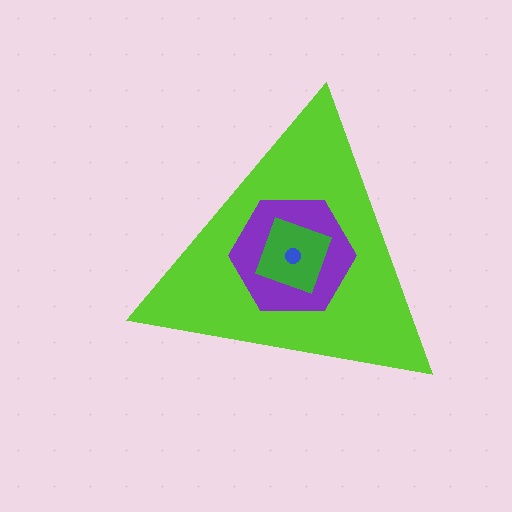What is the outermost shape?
The lime triangle.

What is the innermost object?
The blue circle.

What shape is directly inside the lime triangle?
The purple hexagon.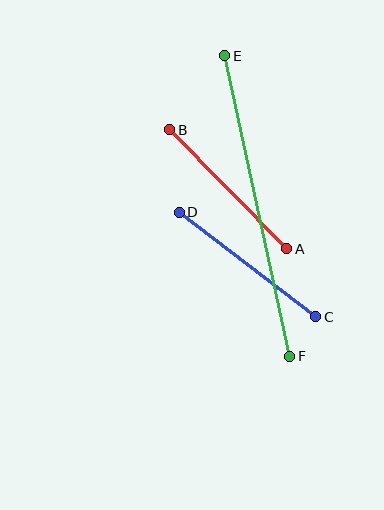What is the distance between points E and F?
The distance is approximately 307 pixels.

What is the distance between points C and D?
The distance is approximately 172 pixels.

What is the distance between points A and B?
The distance is approximately 167 pixels.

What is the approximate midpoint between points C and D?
The midpoint is at approximately (247, 264) pixels.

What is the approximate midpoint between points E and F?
The midpoint is at approximately (257, 206) pixels.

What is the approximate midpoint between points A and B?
The midpoint is at approximately (228, 189) pixels.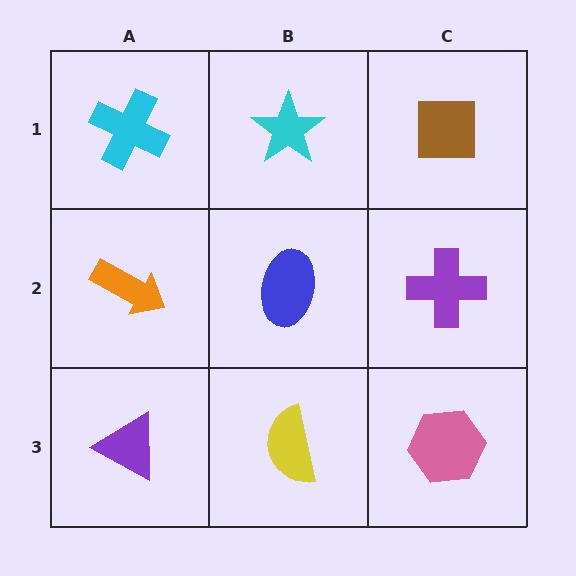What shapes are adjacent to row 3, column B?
A blue ellipse (row 2, column B), a purple triangle (row 3, column A), a pink hexagon (row 3, column C).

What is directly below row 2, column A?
A purple triangle.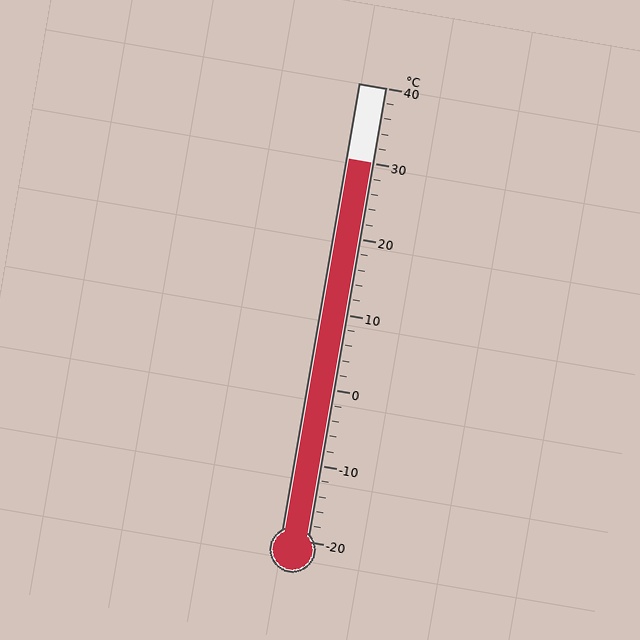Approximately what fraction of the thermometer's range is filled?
The thermometer is filled to approximately 85% of its range.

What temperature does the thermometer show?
The thermometer shows approximately 30°C.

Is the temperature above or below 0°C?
The temperature is above 0°C.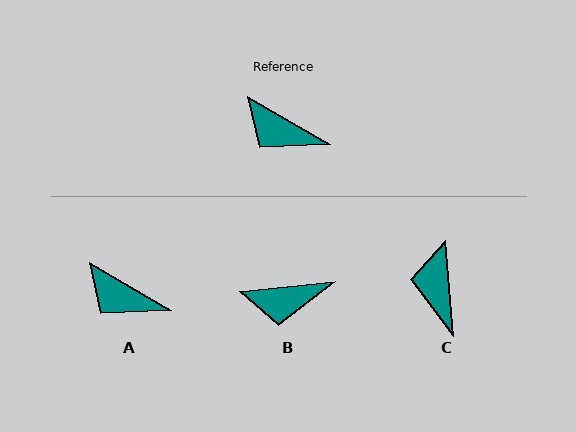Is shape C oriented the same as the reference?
No, it is off by about 54 degrees.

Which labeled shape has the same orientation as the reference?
A.